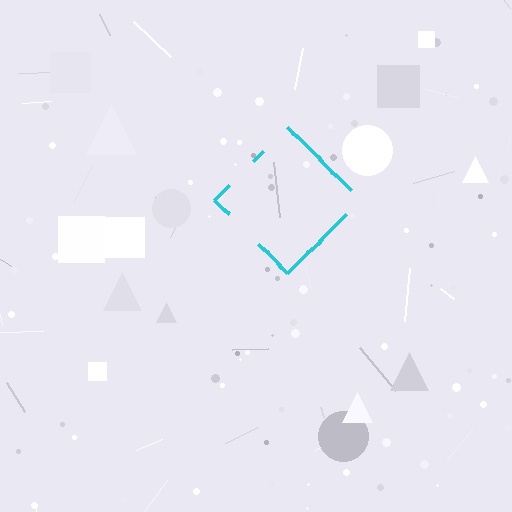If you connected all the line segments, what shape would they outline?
They would outline a diamond.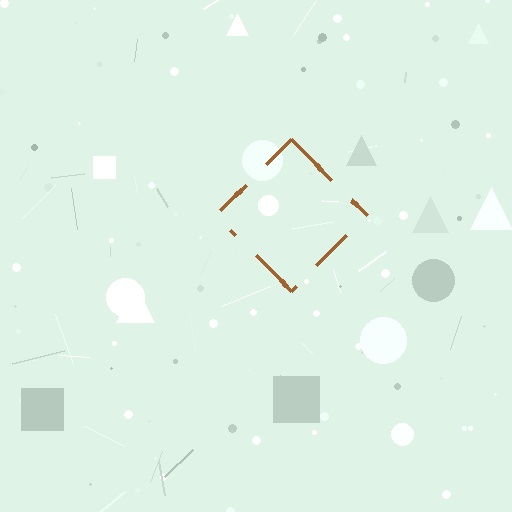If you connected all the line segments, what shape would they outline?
They would outline a diamond.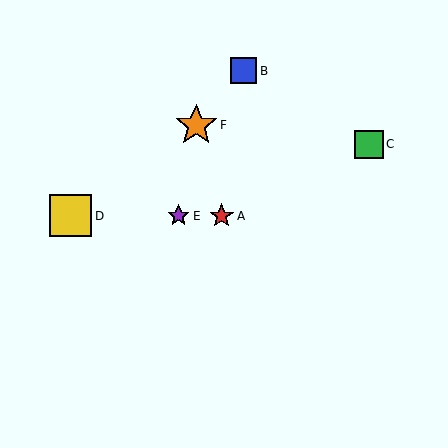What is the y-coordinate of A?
Object A is at y≈216.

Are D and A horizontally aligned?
Yes, both are at y≈216.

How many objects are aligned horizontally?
3 objects (A, D, E) are aligned horizontally.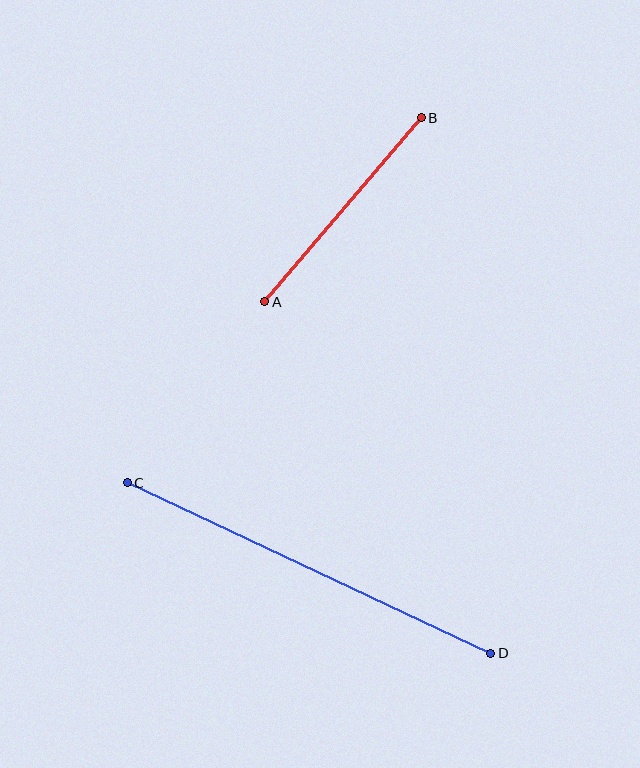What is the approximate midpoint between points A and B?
The midpoint is at approximately (343, 210) pixels.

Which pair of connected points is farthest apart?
Points C and D are farthest apart.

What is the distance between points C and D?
The distance is approximately 401 pixels.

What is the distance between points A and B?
The distance is approximately 242 pixels.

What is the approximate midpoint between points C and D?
The midpoint is at approximately (309, 568) pixels.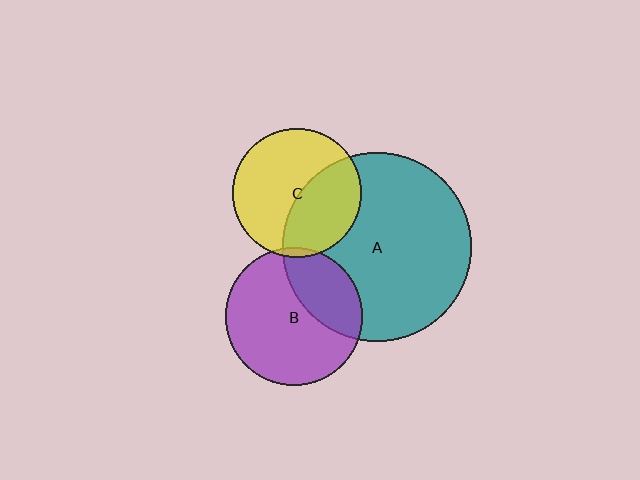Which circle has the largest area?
Circle A (teal).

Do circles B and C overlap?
Yes.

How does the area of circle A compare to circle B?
Approximately 1.9 times.